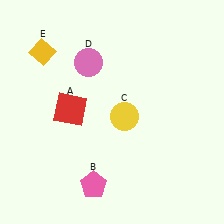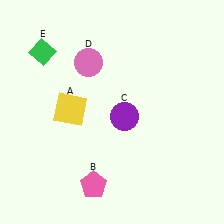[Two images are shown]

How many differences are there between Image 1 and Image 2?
There are 3 differences between the two images.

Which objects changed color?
A changed from red to yellow. C changed from yellow to purple. E changed from yellow to green.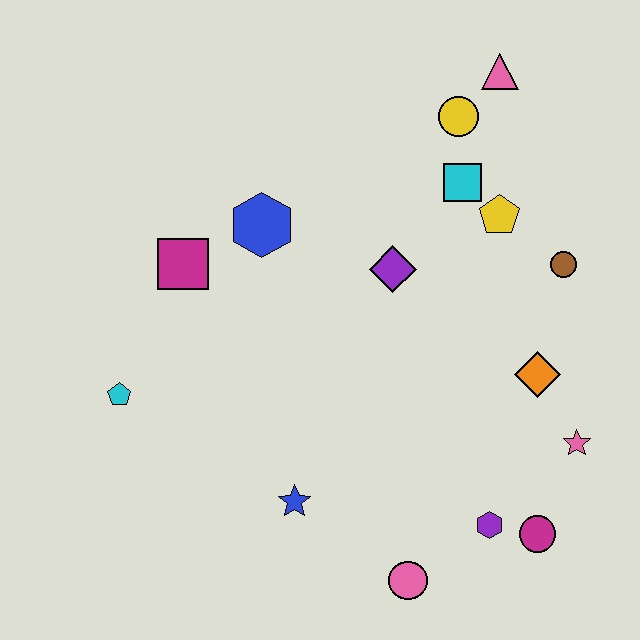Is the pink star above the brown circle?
No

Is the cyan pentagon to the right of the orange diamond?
No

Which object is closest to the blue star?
The pink circle is closest to the blue star.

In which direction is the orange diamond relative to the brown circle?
The orange diamond is below the brown circle.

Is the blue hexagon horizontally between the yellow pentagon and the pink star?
No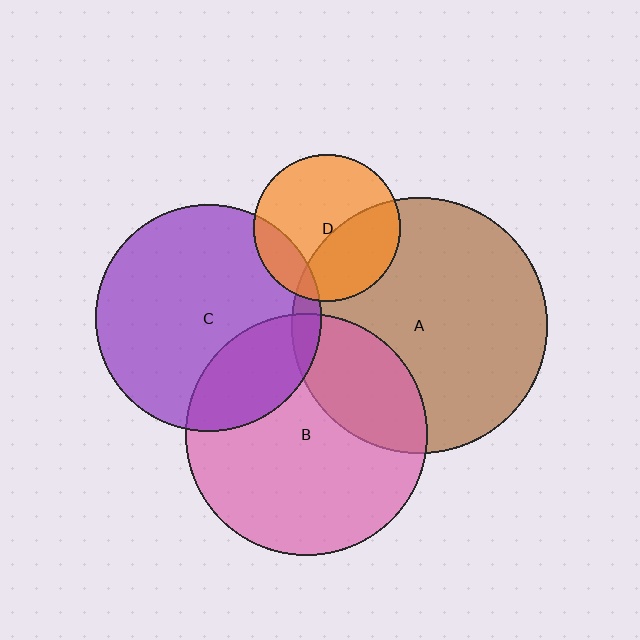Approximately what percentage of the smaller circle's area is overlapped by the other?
Approximately 25%.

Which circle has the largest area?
Circle A (brown).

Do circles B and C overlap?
Yes.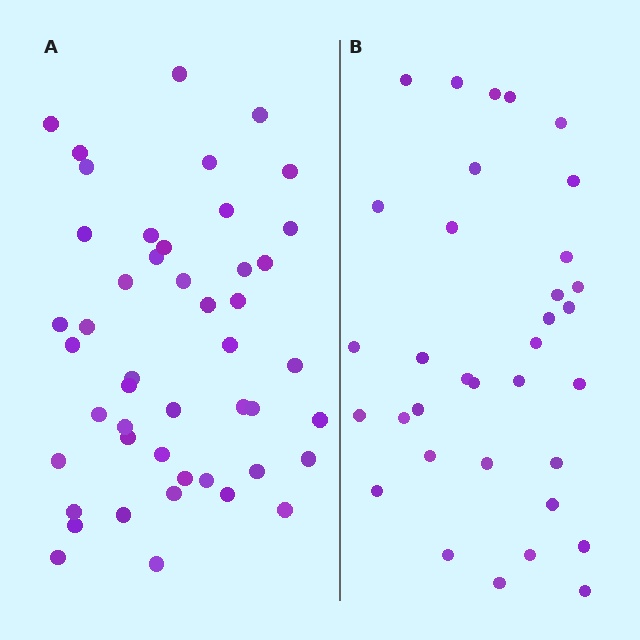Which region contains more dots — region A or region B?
Region A (the left region) has more dots.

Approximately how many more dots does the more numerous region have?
Region A has approximately 15 more dots than region B.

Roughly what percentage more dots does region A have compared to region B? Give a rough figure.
About 40% more.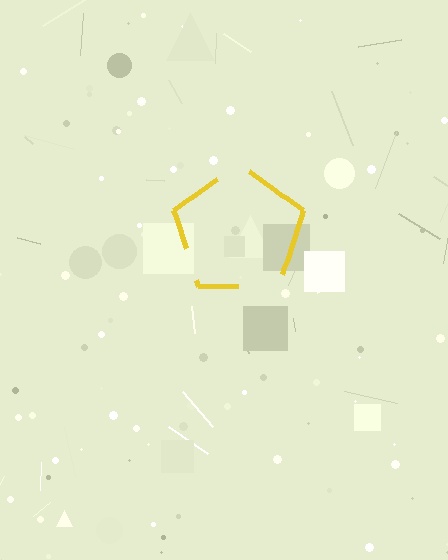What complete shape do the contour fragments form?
The contour fragments form a pentagon.